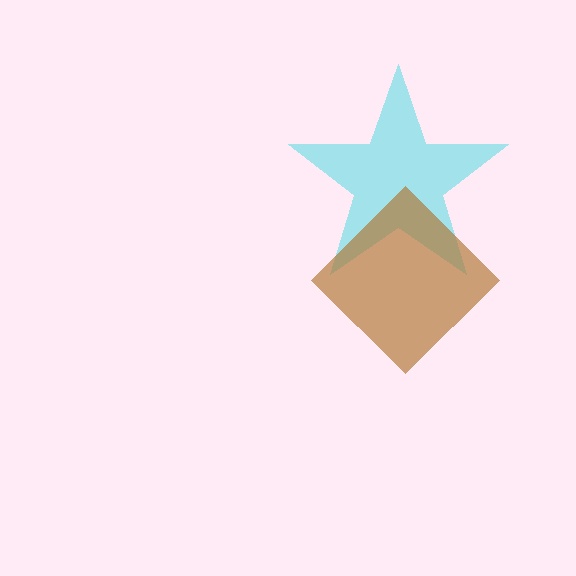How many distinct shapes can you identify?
There are 2 distinct shapes: a cyan star, a brown diamond.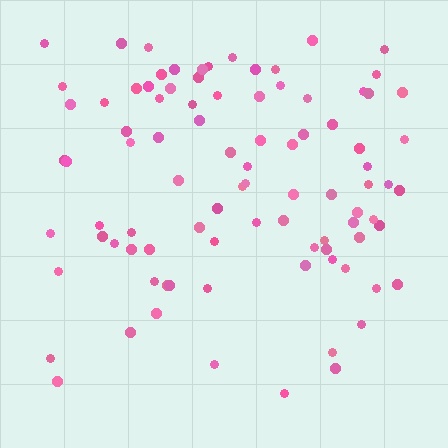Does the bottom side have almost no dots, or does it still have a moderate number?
Still a moderate number, just noticeably fewer than the top.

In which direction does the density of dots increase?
From bottom to top, with the top side densest.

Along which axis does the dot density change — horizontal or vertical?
Vertical.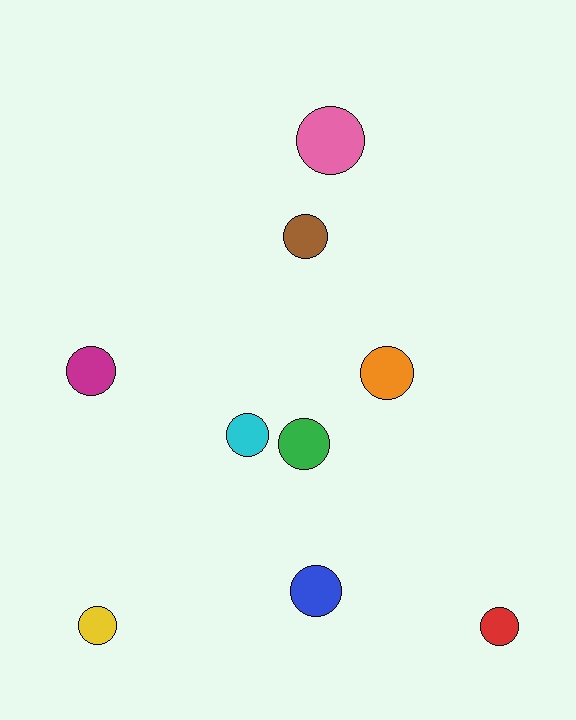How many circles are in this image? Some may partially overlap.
There are 9 circles.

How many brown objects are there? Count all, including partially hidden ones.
There is 1 brown object.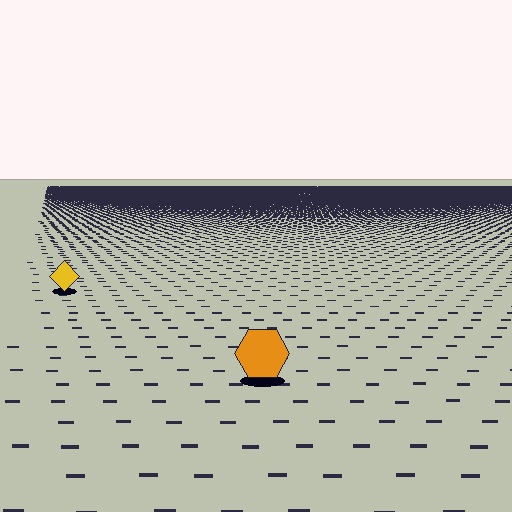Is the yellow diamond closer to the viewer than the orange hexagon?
No. The orange hexagon is closer — you can tell from the texture gradient: the ground texture is coarser near it.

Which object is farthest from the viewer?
The yellow diamond is farthest from the viewer. It appears smaller and the ground texture around it is denser.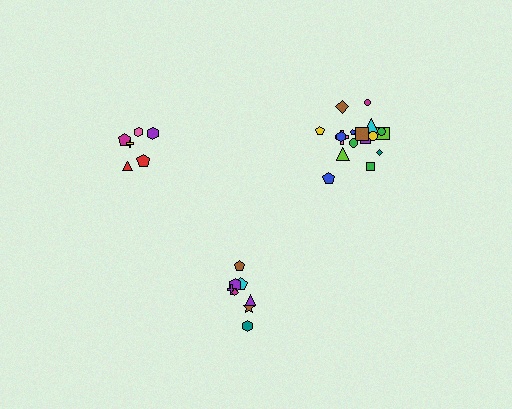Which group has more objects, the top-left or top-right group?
The top-right group.